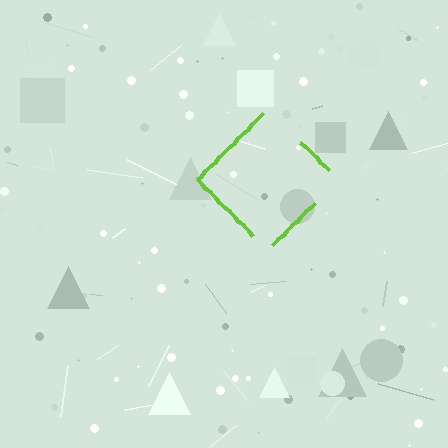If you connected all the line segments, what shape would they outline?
They would outline a diamond.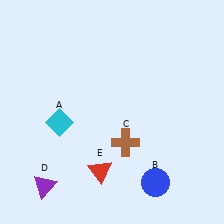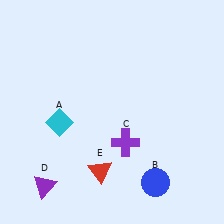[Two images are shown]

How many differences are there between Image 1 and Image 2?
There is 1 difference between the two images.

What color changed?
The cross (C) changed from brown in Image 1 to purple in Image 2.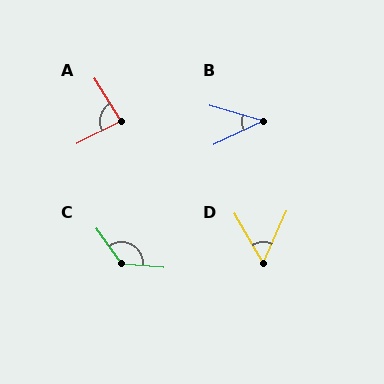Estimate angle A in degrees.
Approximately 86 degrees.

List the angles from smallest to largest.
B (42°), D (54°), A (86°), C (130°).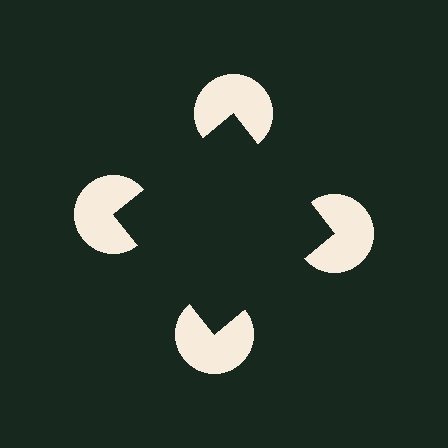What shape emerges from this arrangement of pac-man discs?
An illusory square — its edges are inferred from the aligned wedge cuts in the pac-man discs, not physically drawn.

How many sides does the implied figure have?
4 sides.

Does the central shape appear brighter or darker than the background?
It typically appears slightly darker than the background, even though no actual brightness change is drawn.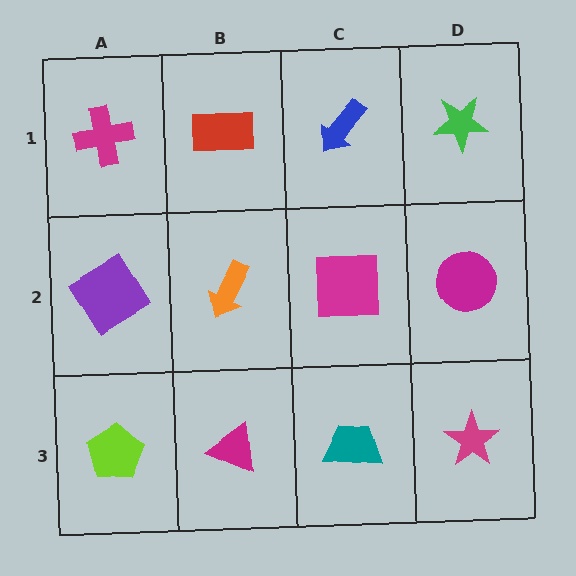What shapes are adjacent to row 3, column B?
An orange arrow (row 2, column B), a lime pentagon (row 3, column A), a teal trapezoid (row 3, column C).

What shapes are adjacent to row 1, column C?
A magenta square (row 2, column C), a red rectangle (row 1, column B), a green star (row 1, column D).